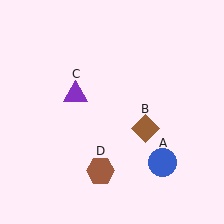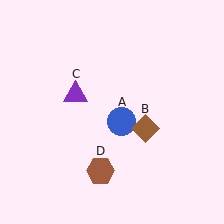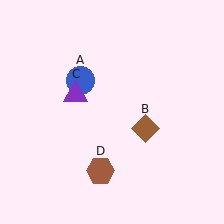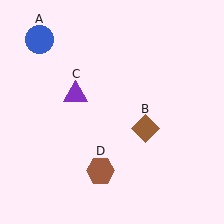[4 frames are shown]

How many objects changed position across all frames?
1 object changed position: blue circle (object A).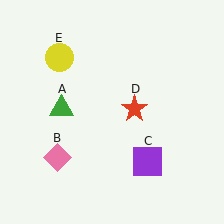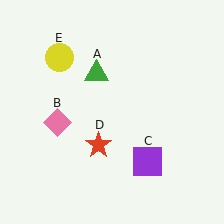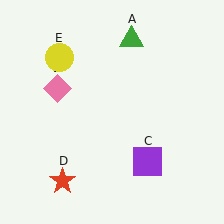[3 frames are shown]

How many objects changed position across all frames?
3 objects changed position: green triangle (object A), pink diamond (object B), red star (object D).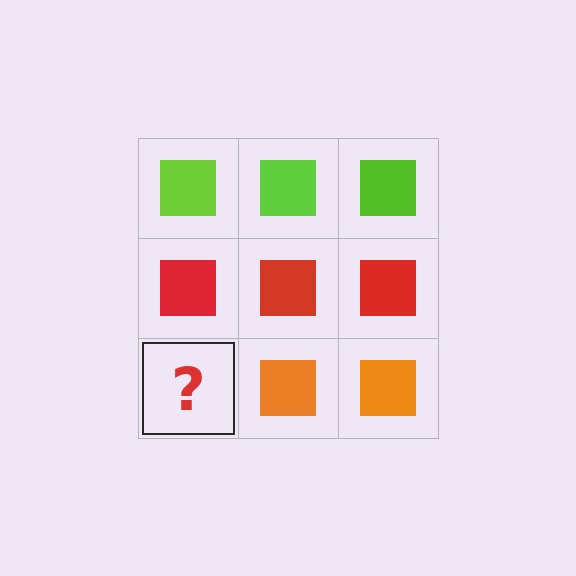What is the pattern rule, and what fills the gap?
The rule is that each row has a consistent color. The gap should be filled with an orange square.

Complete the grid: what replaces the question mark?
The question mark should be replaced with an orange square.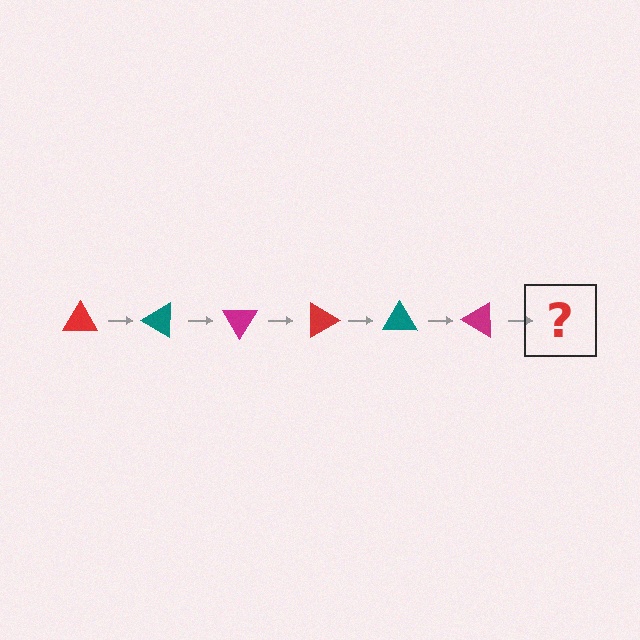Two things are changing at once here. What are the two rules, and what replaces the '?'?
The two rules are that it rotates 30 degrees each step and the color cycles through red, teal, and magenta. The '?' should be a red triangle, rotated 180 degrees from the start.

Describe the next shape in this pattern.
It should be a red triangle, rotated 180 degrees from the start.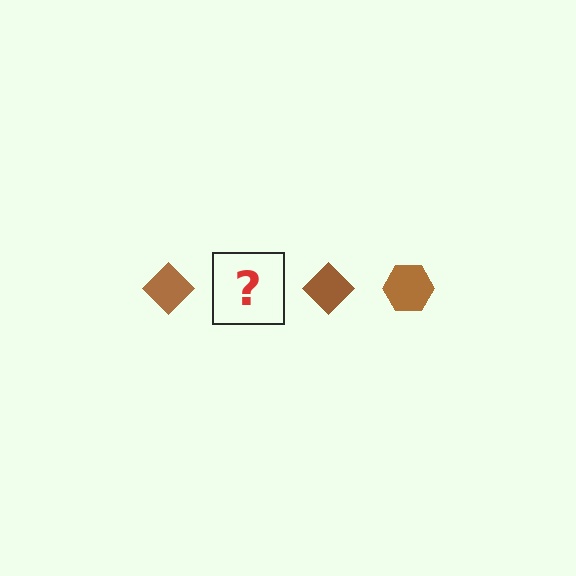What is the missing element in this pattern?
The missing element is a brown hexagon.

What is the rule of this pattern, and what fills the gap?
The rule is that the pattern cycles through diamond, hexagon shapes in brown. The gap should be filled with a brown hexagon.